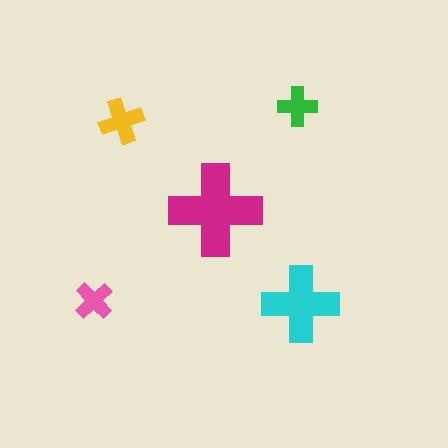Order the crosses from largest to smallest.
the magenta one, the cyan one, the yellow one, the green one, the pink one.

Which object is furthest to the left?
The pink cross is leftmost.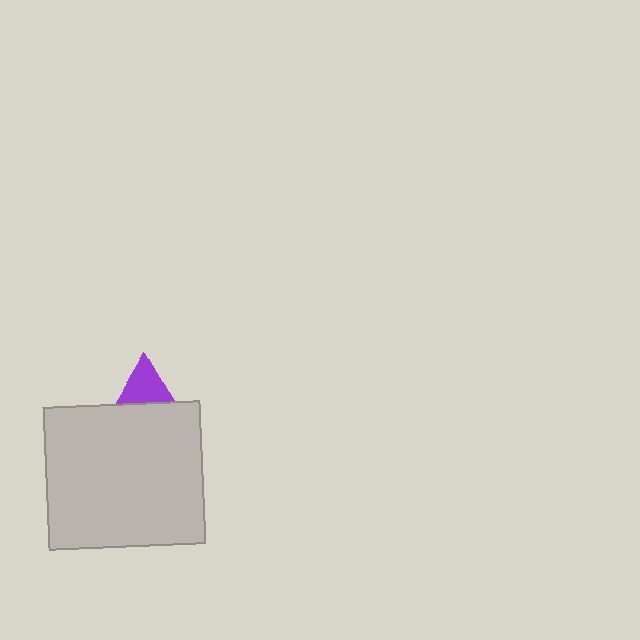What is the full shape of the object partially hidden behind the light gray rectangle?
The partially hidden object is a purple triangle.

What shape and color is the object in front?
The object in front is a light gray rectangle.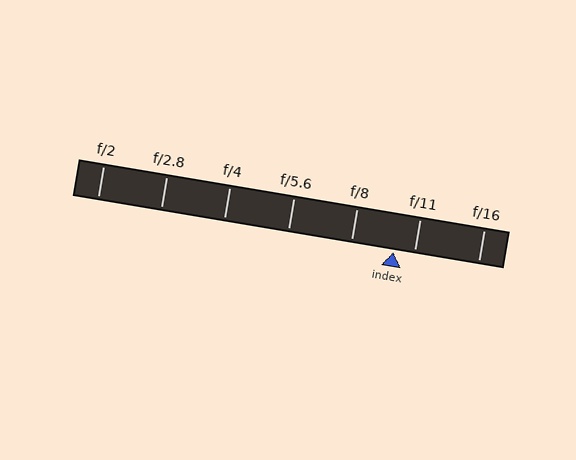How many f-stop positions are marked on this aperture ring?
There are 7 f-stop positions marked.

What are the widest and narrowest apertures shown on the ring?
The widest aperture shown is f/2 and the narrowest is f/16.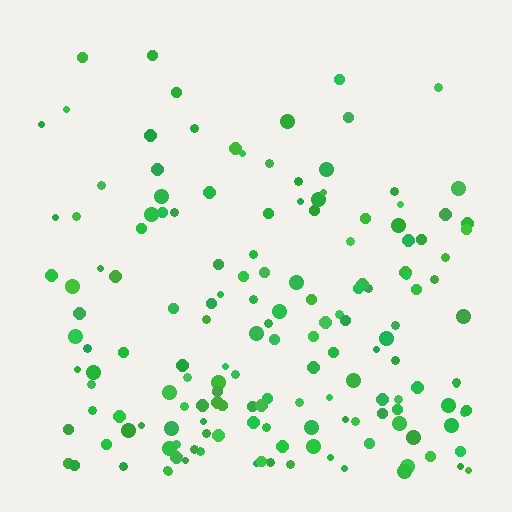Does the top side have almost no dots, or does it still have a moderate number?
Still a moderate number, just noticeably fewer than the bottom.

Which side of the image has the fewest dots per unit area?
The top.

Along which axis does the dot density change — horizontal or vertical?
Vertical.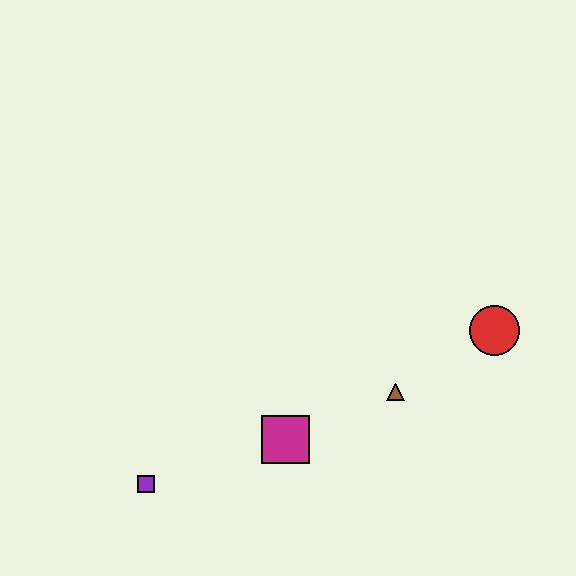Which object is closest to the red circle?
The brown triangle is closest to the red circle.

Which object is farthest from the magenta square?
The red circle is farthest from the magenta square.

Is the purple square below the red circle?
Yes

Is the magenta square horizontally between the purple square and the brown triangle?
Yes